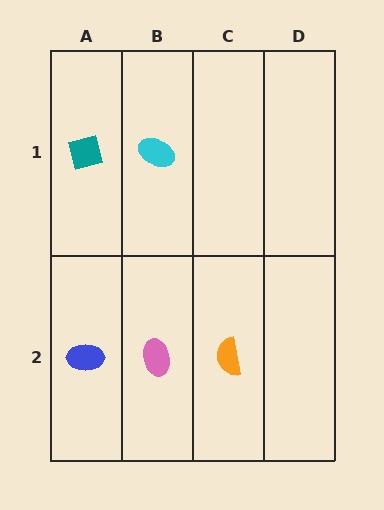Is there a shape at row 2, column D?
No, that cell is empty.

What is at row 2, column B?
A pink ellipse.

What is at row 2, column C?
An orange semicircle.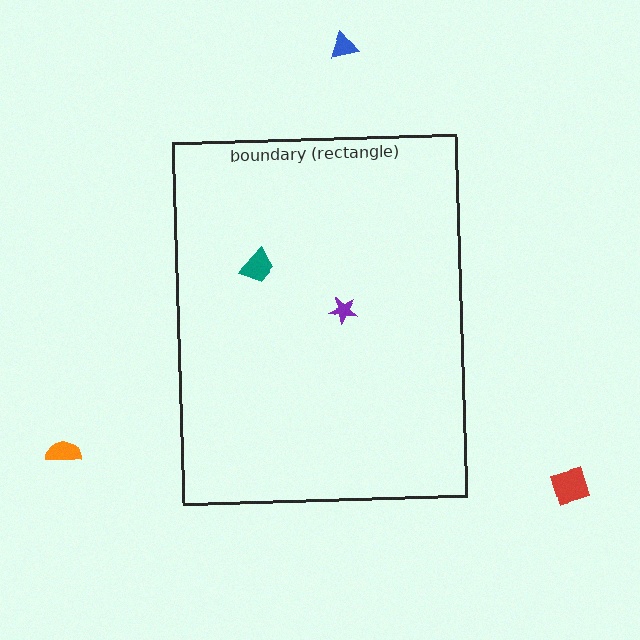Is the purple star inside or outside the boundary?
Inside.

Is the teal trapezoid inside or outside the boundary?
Inside.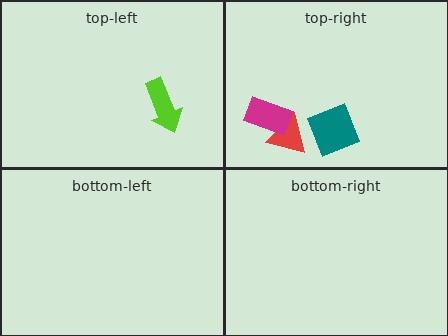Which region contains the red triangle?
The top-right region.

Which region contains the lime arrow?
The top-left region.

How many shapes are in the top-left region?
1.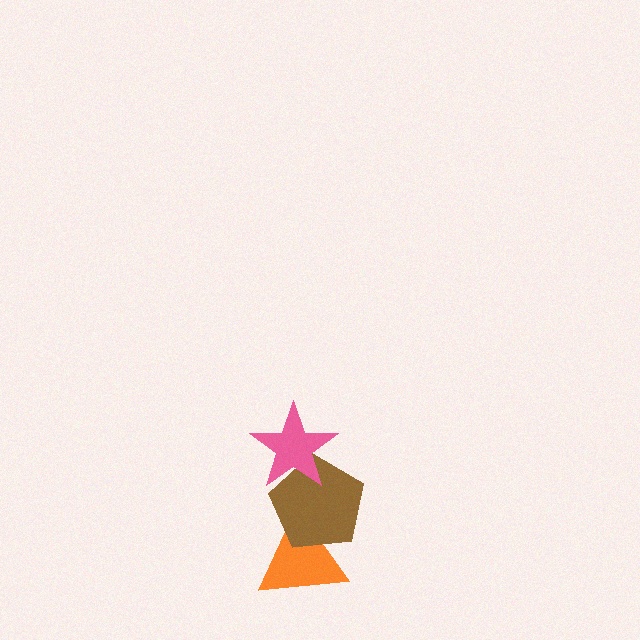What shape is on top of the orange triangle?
The brown pentagon is on top of the orange triangle.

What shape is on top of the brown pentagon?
The pink star is on top of the brown pentagon.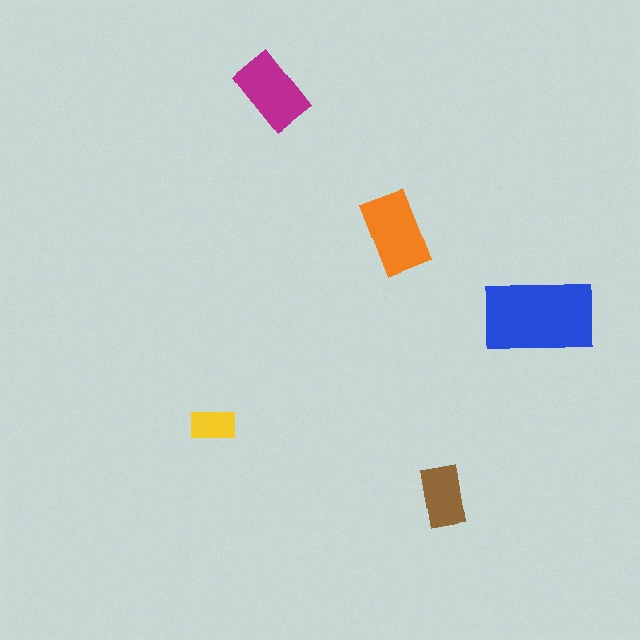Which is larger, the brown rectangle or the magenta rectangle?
The magenta one.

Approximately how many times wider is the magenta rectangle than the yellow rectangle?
About 1.5 times wider.